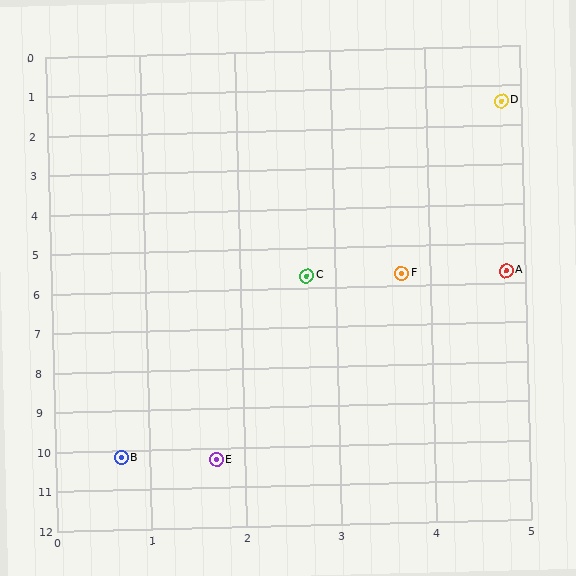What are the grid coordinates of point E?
Point E is at approximately (1.7, 10.3).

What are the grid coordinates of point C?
Point C is at approximately (2.7, 5.7).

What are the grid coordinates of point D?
Point D is at approximately (4.8, 1.4).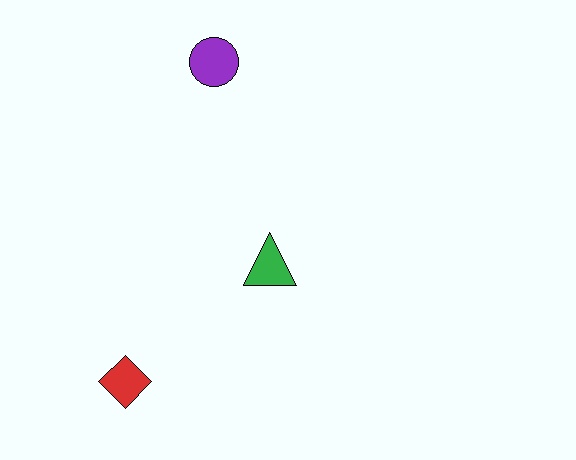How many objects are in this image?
There are 3 objects.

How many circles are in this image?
There is 1 circle.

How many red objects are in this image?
There is 1 red object.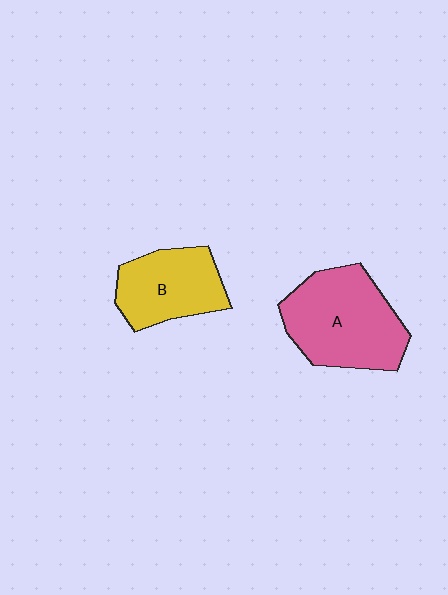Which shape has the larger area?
Shape A (pink).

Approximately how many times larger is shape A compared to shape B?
Approximately 1.4 times.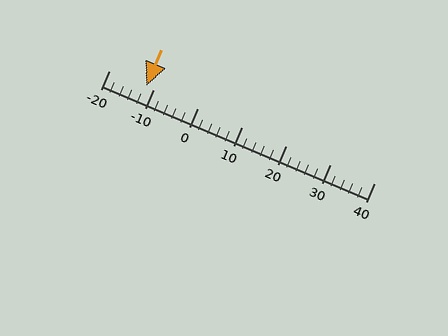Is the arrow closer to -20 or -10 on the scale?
The arrow is closer to -10.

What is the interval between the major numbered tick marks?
The major tick marks are spaced 10 units apart.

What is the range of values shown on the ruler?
The ruler shows values from -20 to 40.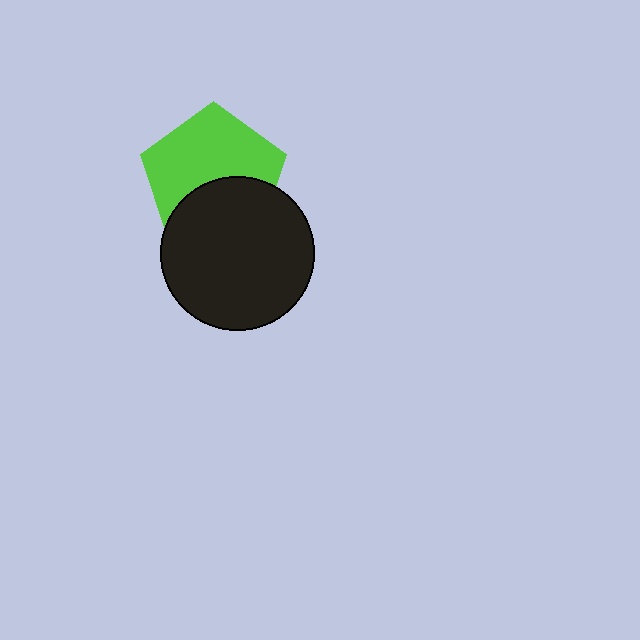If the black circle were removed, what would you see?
You would see the complete lime pentagon.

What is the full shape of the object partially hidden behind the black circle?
The partially hidden object is a lime pentagon.